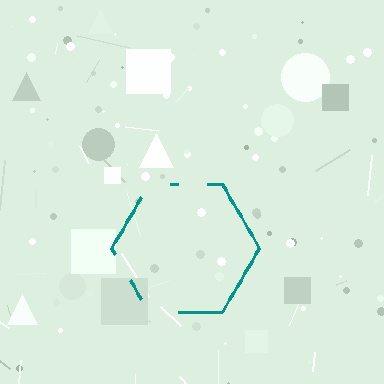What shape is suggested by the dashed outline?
The dashed outline suggests a hexagon.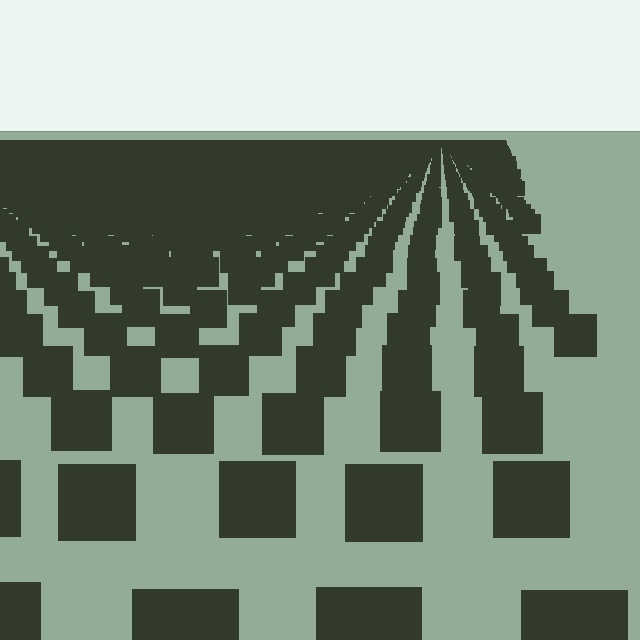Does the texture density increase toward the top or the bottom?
Density increases toward the top.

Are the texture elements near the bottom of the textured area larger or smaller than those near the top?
Larger. Near the bottom, elements are closer to the viewer and appear at a bigger on-screen size.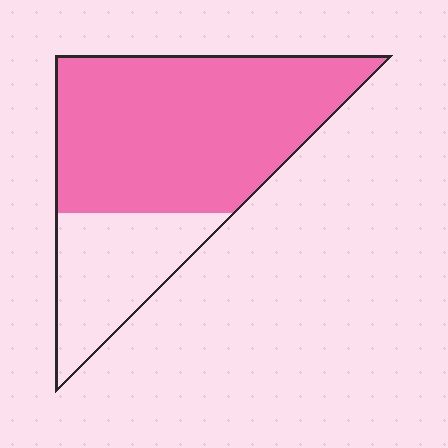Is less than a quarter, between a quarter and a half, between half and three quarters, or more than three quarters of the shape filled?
Between half and three quarters.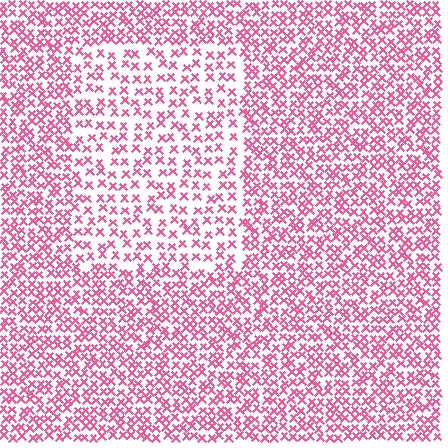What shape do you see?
I see a rectangle.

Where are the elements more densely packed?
The elements are more densely packed outside the rectangle boundary.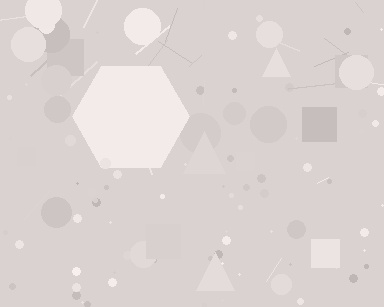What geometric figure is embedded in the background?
A hexagon is embedded in the background.